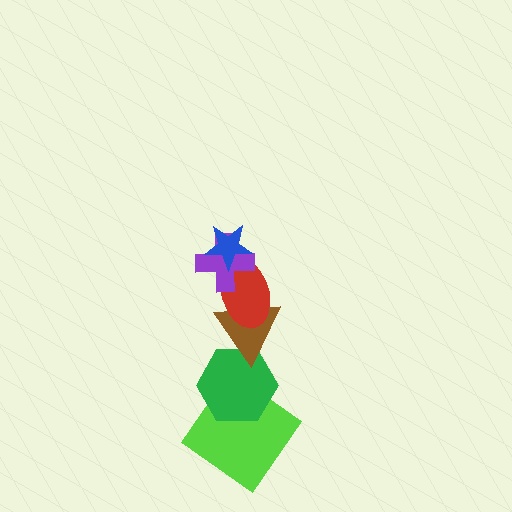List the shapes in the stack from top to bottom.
From top to bottom: the blue star, the purple cross, the red ellipse, the brown triangle, the green hexagon, the lime diamond.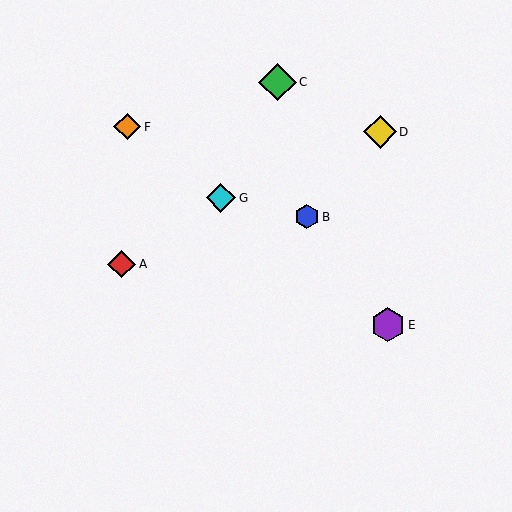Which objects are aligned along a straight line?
Objects E, F, G are aligned along a straight line.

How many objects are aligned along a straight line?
3 objects (E, F, G) are aligned along a straight line.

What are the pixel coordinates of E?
Object E is at (388, 325).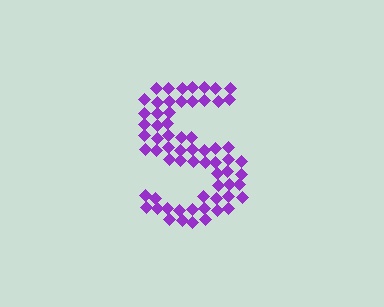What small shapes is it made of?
It is made of small diamonds.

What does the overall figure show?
The overall figure shows the letter S.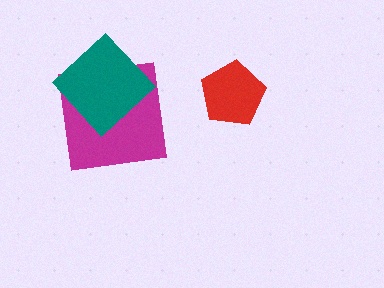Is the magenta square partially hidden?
Yes, it is partially covered by another shape.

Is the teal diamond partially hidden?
No, no other shape covers it.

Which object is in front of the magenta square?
The teal diamond is in front of the magenta square.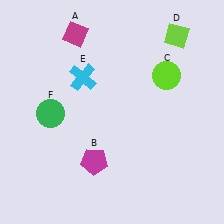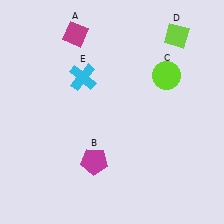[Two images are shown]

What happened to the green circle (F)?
The green circle (F) was removed in Image 2. It was in the bottom-left area of Image 1.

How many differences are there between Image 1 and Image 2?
There is 1 difference between the two images.